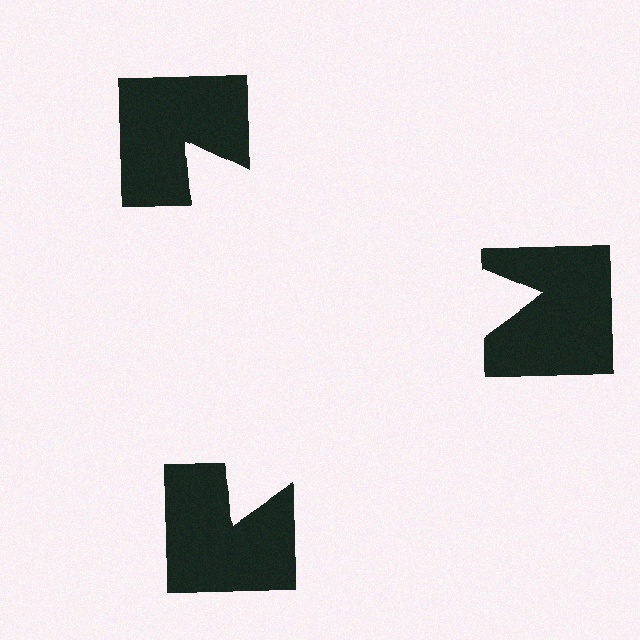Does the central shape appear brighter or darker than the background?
It typically appears slightly brighter than the background, even though no actual brightness change is drawn.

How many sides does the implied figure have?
3 sides.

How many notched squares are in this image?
There are 3 — one at each vertex of the illusory triangle.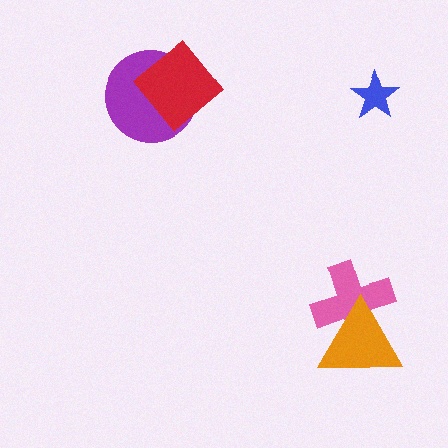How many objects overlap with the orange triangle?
1 object overlaps with the orange triangle.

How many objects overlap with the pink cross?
1 object overlaps with the pink cross.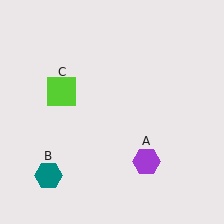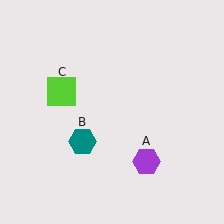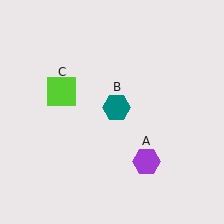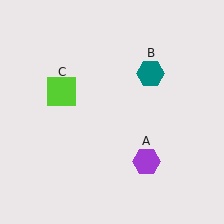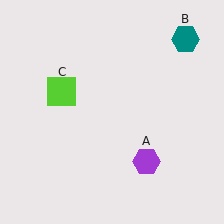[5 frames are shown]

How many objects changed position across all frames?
1 object changed position: teal hexagon (object B).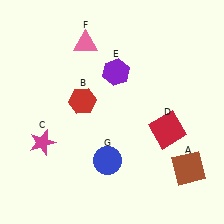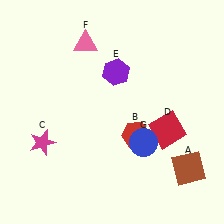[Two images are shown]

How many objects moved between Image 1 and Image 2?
2 objects moved between the two images.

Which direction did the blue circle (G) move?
The blue circle (G) moved right.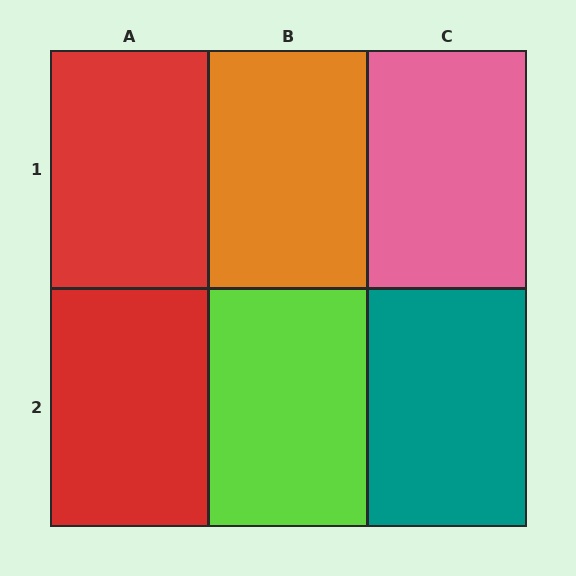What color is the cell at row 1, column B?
Orange.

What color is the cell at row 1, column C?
Pink.